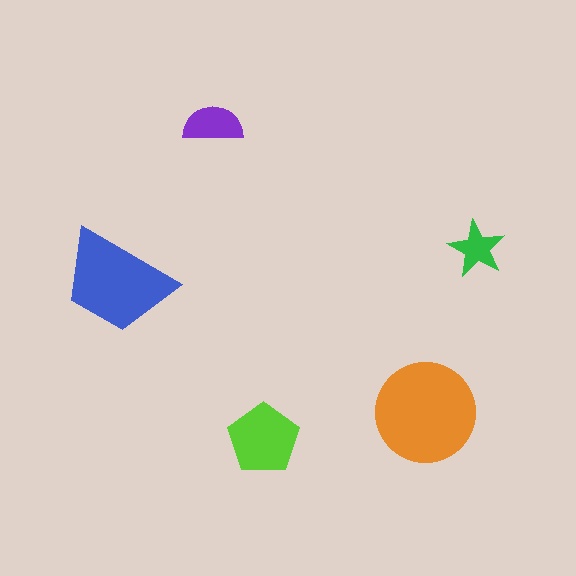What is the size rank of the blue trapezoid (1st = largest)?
2nd.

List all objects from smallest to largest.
The green star, the purple semicircle, the lime pentagon, the blue trapezoid, the orange circle.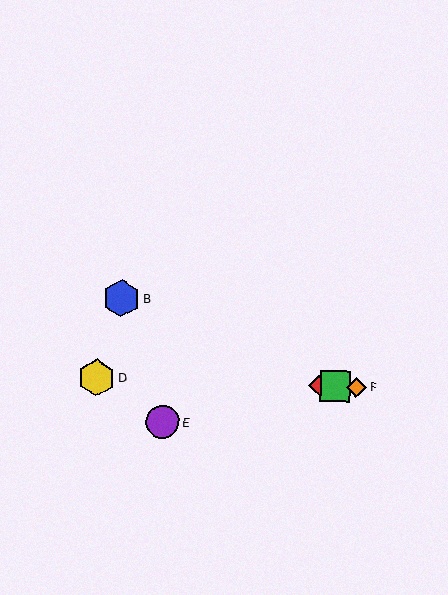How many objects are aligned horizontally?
4 objects (A, C, D, F) are aligned horizontally.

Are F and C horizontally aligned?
Yes, both are at y≈387.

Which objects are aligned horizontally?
Objects A, C, D, F are aligned horizontally.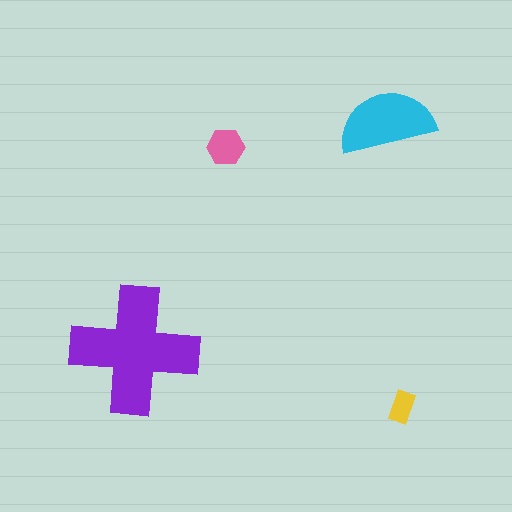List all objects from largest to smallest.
The purple cross, the cyan semicircle, the pink hexagon, the yellow rectangle.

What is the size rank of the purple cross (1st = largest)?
1st.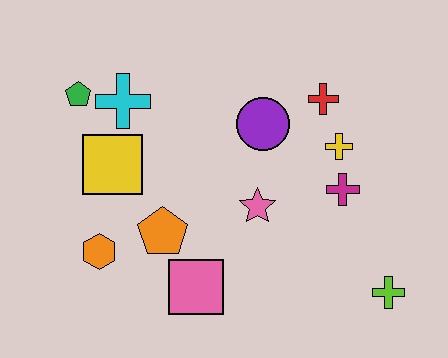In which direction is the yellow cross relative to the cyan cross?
The yellow cross is to the right of the cyan cross.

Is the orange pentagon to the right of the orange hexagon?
Yes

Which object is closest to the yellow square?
The cyan cross is closest to the yellow square.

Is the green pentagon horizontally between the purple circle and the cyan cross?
No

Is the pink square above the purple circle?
No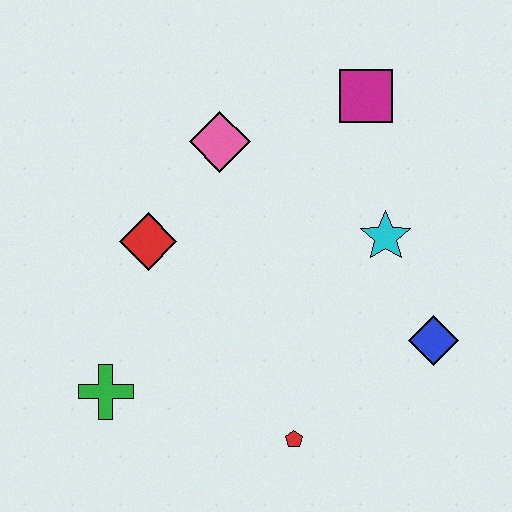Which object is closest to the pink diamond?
The red diamond is closest to the pink diamond.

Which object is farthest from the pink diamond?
The red pentagon is farthest from the pink diamond.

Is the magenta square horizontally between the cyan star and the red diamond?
Yes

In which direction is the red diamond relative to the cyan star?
The red diamond is to the left of the cyan star.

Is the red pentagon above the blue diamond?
No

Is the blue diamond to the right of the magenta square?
Yes